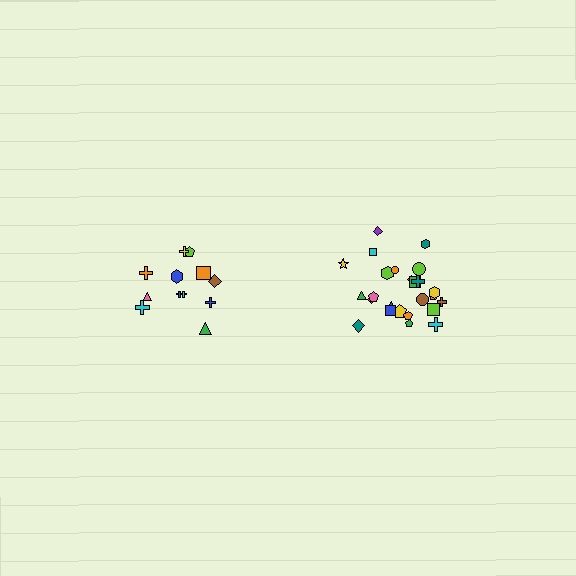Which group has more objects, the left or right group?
The right group.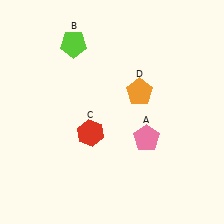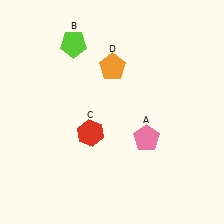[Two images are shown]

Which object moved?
The orange pentagon (D) moved left.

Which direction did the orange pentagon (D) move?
The orange pentagon (D) moved left.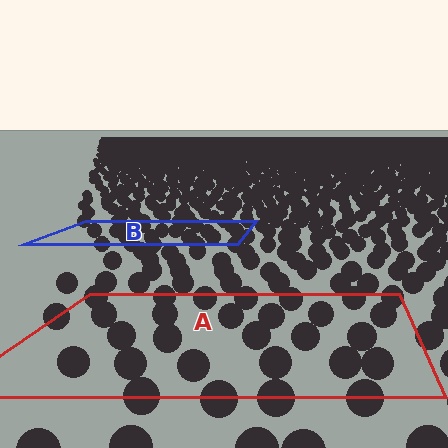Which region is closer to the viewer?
Region A is closer. The texture elements there are larger and more spread out.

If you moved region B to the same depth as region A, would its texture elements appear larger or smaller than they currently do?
They would appear larger. At a closer depth, the same texture elements are projected at a bigger on-screen size.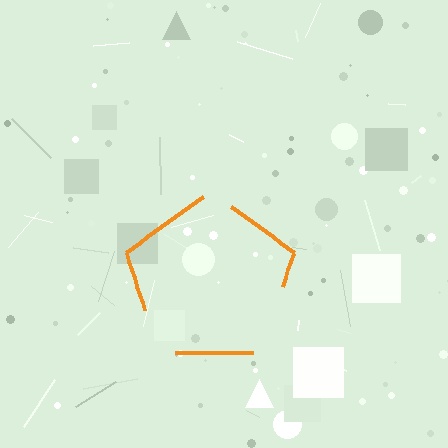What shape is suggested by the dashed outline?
The dashed outline suggests a pentagon.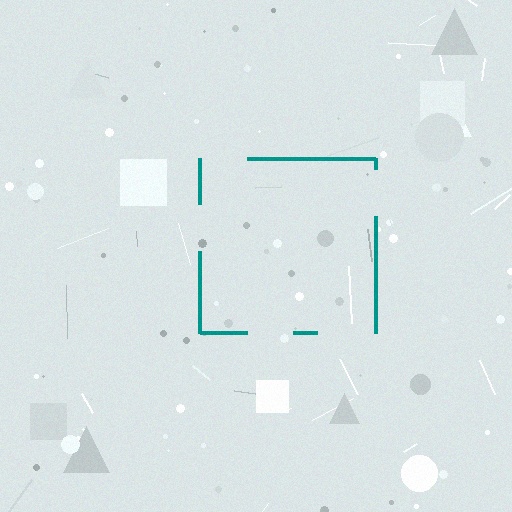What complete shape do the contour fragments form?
The contour fragments form a square.